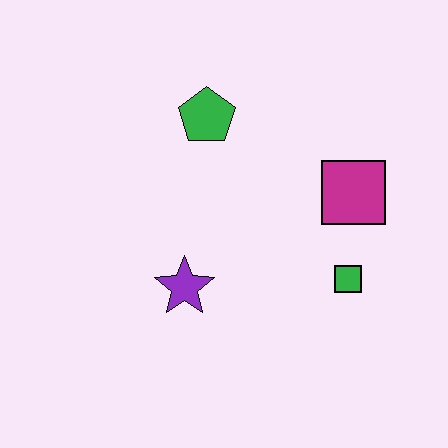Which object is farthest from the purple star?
The magenta square is farthest from the purple star.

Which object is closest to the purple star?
The green square is closest to the purple star.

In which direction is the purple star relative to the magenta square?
The purple star is to the left of the magenta square.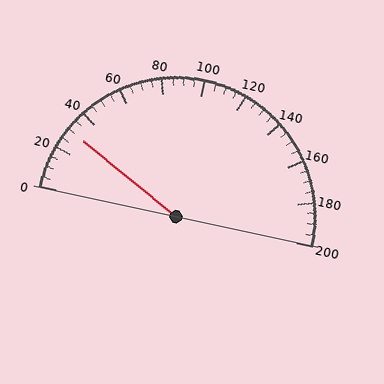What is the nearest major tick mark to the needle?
The nearest major tick mark is 40.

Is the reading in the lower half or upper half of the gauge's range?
The reading is in the lower half of the range (0 to 200).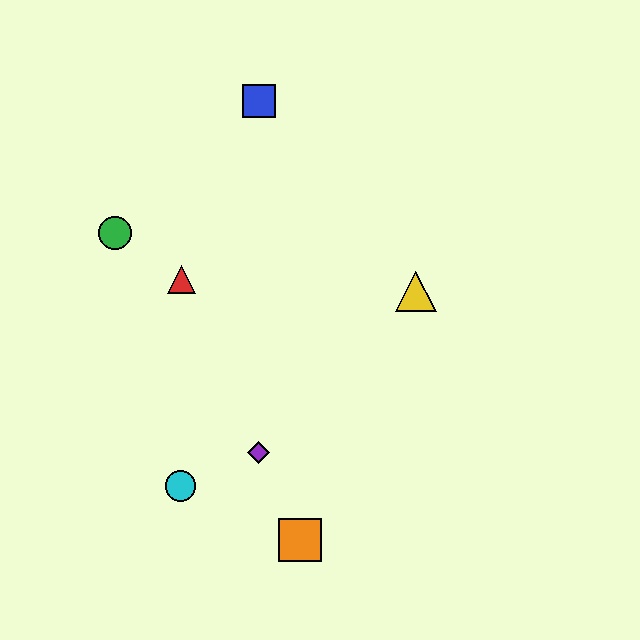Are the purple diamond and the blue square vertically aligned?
Yes, both are at x≈259.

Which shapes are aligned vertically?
The blue square, the purple diamond are aligned vertically.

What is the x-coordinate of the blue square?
The blue square is at x≈259.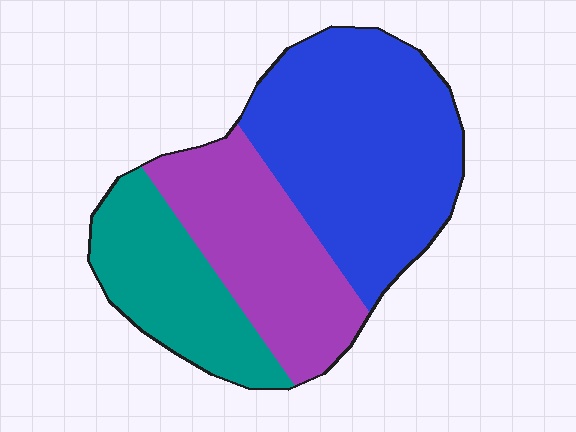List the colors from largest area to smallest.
From largest to smallest: blue, purple, teal.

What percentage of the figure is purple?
Purple covers 30% of the figure.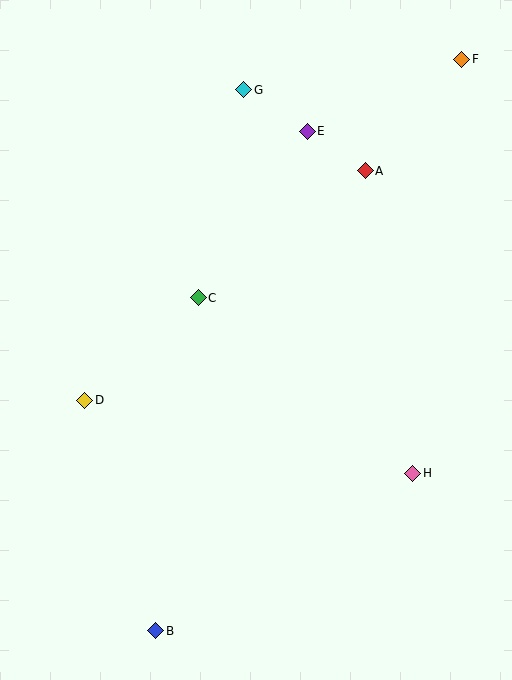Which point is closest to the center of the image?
Point C at (198, 298) is closest to the center.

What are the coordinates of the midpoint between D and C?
The midpoint between D and C is at (142, 349).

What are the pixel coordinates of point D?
Point D is at (85, 401).